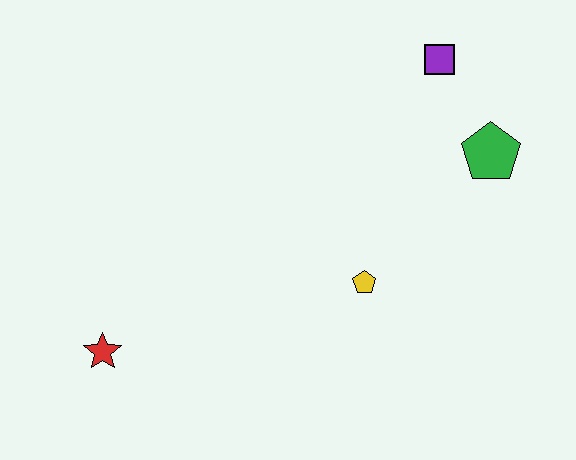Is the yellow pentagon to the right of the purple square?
No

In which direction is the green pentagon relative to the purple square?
The green pentagon is below the purple square.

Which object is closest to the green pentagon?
The purple square is closest to the green pentagon.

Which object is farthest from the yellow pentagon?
The red star is farthest from the yellow pentagon.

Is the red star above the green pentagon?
No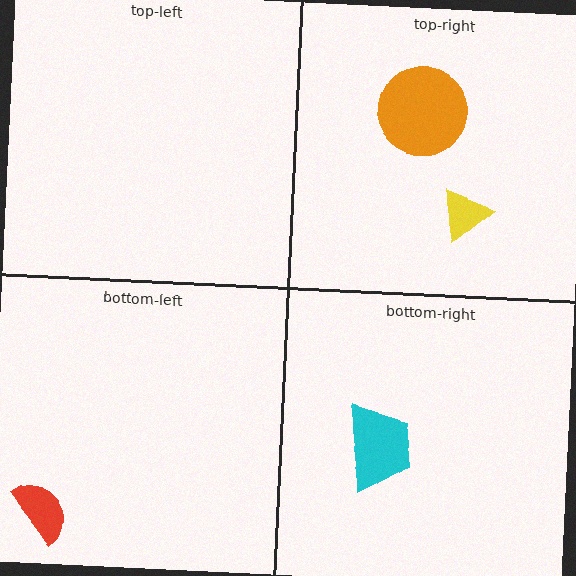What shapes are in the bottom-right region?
The cyan trapezoid.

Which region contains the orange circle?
The top-right region.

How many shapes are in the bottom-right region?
1.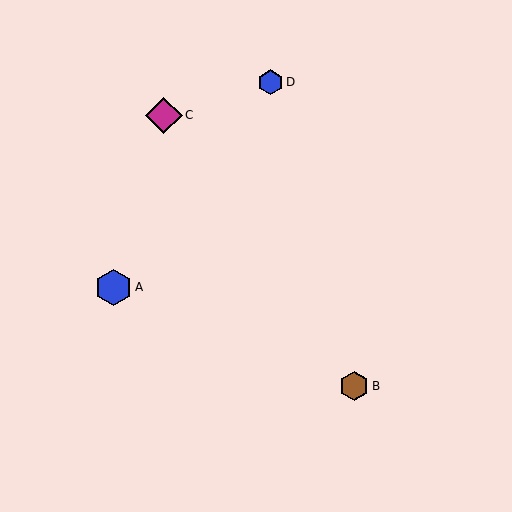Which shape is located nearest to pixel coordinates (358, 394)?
The brown hexagon (labeled B) at (354, 386) is nearest to that location.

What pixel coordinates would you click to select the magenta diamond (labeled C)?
Click at (164, 115) to select the magenta diamond C.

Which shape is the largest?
The magenta diamond (labeled C) is the largest.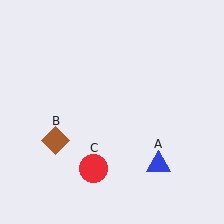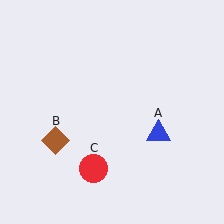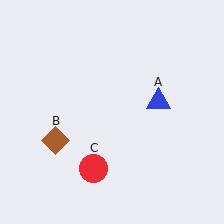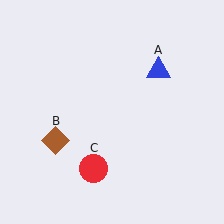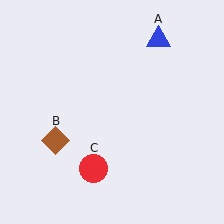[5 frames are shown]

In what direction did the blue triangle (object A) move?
The blue triangle (object A) moved up.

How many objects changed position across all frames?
1 object changed position: blue triangle (object A).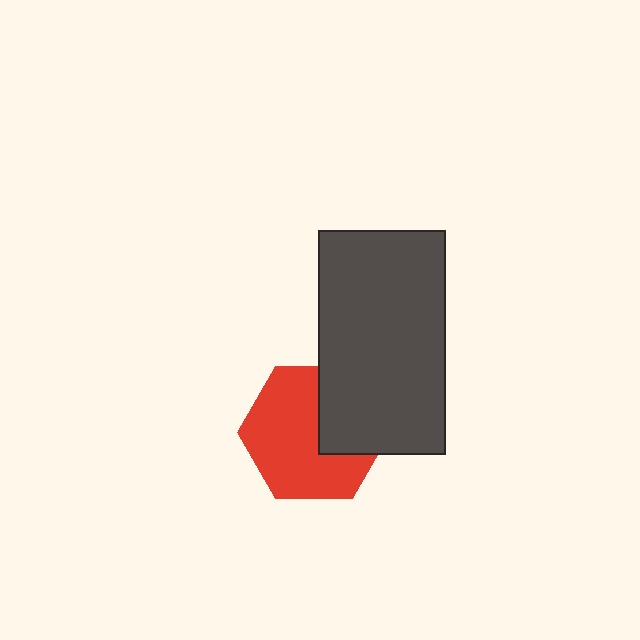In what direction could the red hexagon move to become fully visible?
The red hexagon could move left. That would shift it out from behind the dark gray rectangle entirely.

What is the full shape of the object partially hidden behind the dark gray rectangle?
The partially hidden object is a red hexagon.